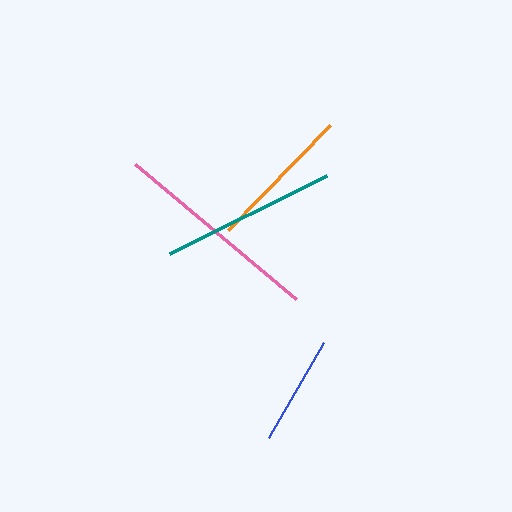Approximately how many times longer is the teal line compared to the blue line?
The teal line is approximately 1.6 times the length of the blue line.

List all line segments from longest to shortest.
From longest to shortest: pink, teal, orange, blue.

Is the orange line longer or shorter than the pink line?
The pink line is longer than the orange line.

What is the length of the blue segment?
The blue segment is approximately 110 pixels long.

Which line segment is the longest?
The pink line is the longest at approximately 210 pixels.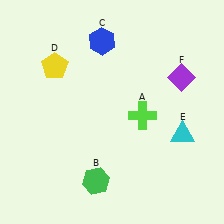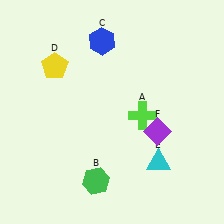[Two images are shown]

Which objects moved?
The objects that moved are: the cyan triangle (E), the purple diamond (F).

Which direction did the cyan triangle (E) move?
The cyan triangle (E) moved down.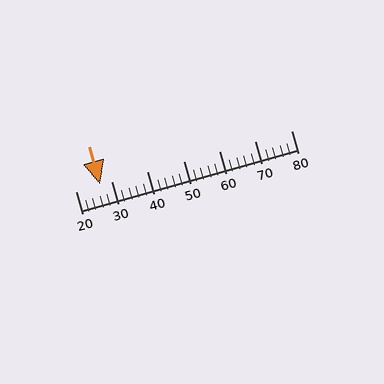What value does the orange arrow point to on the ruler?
The orange arrow points to approximately 27.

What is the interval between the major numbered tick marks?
The major tick marks are spaced 10 units apart.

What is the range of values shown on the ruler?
The ruler shows values from 20 to 80.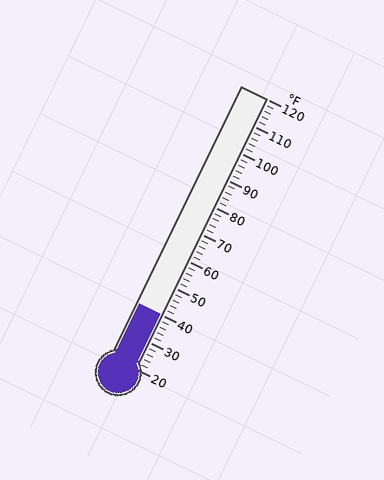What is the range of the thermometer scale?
The thermometer scale ranges from 20°F to 120°F.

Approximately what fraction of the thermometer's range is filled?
The thermometer is filled to approximately 20% of its range.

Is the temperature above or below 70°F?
The temperature is below 70°F.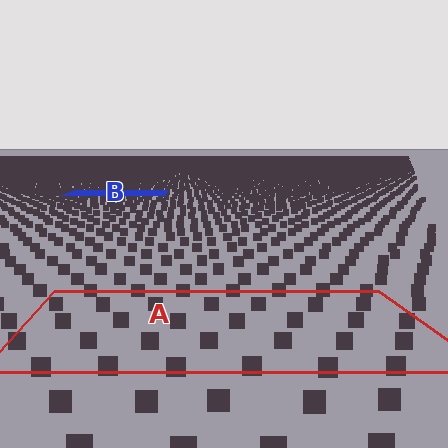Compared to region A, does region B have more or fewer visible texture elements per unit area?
Region B has more texture elements per unit area — they are packed more densely because it is farther away.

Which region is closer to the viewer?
Region A is closer. The texture elements there are larger and more spread out.